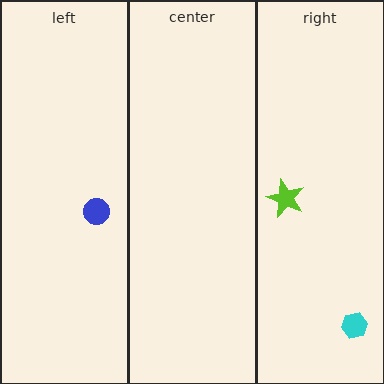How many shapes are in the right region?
2.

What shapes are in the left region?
The blue circle.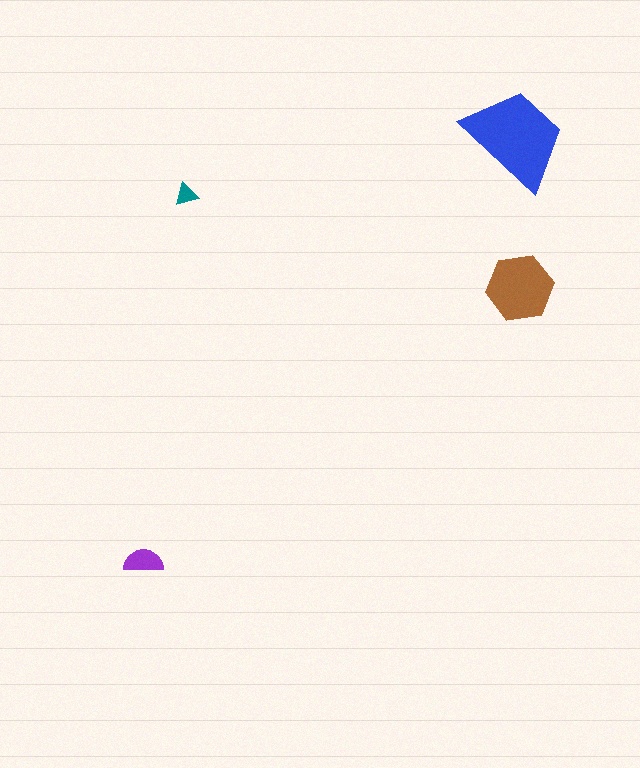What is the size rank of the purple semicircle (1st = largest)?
3rd.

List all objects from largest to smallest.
The blue trapezoid, the brown hexagon, the purple semicircle, the teal triangle.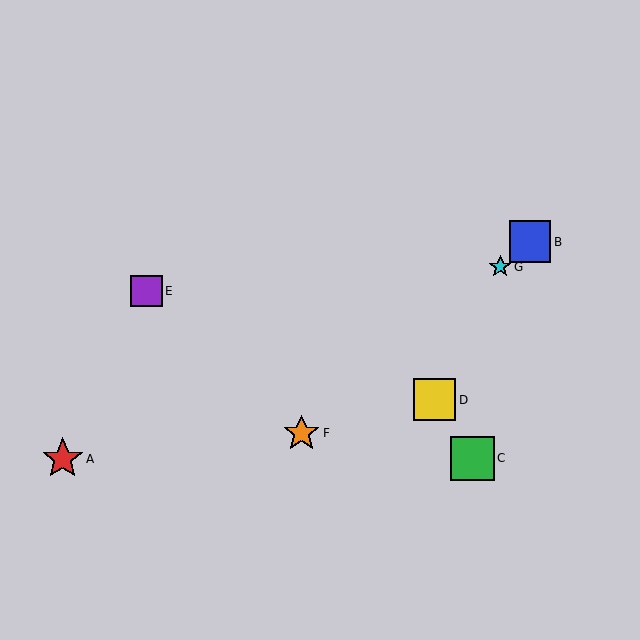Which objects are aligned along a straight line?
Objects B, F, G are aligned along a straight line.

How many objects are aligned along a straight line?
3 objects (B, F, G) are aligned along a straight line.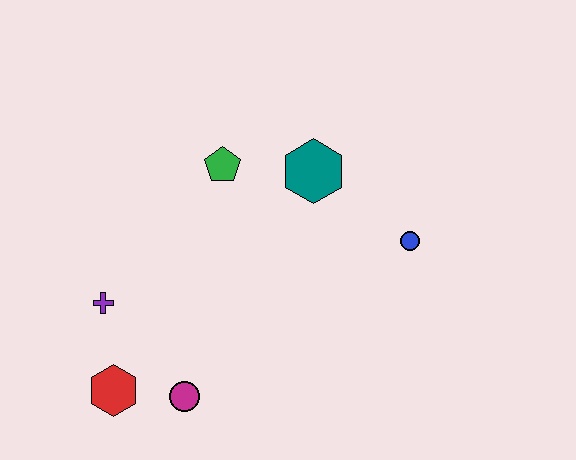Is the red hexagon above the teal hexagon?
No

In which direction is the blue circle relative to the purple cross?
The blue circle is to the right of the purple cross.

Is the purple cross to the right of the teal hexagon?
No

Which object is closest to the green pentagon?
The teal hexagon is closest to the green pentagon.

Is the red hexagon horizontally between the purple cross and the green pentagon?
Yes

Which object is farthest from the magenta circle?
The blue circle is farthest from the magenta circle.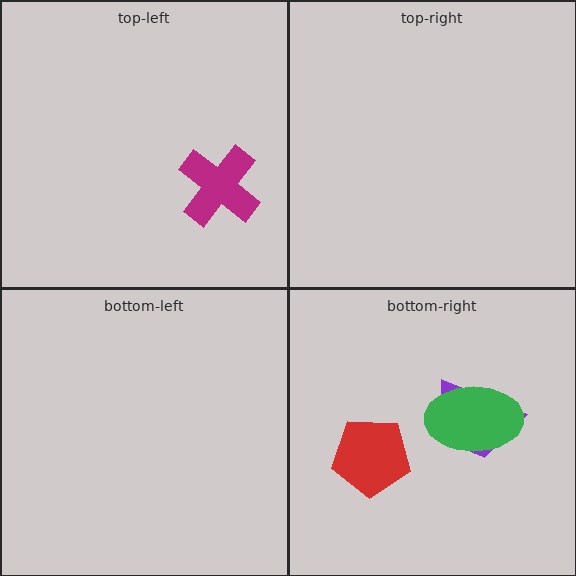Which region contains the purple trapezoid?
The bottom-right region.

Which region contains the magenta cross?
The top-left region.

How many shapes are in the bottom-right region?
3.